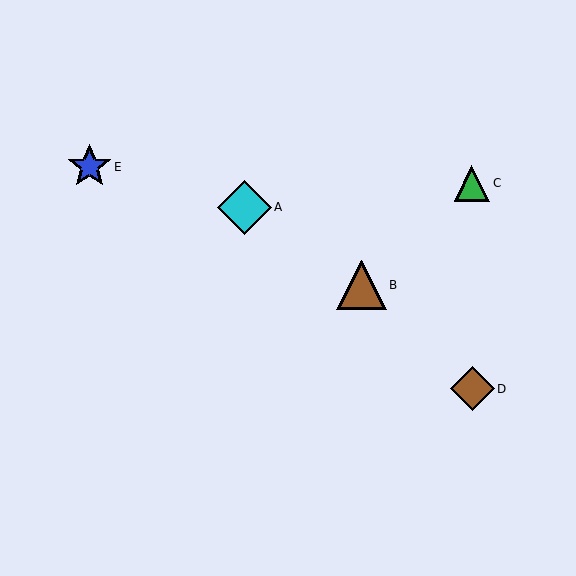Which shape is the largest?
The cyan diamond (labeled A) is the largest.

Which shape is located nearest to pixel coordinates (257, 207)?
The cyan diamond (labeled A) at (244, 207) is nearest to that location.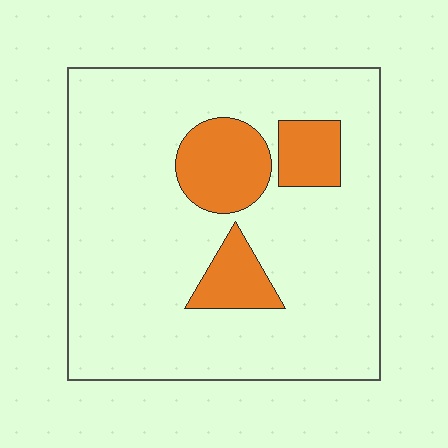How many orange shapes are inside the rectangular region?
3.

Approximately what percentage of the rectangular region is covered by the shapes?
Approximately 15%.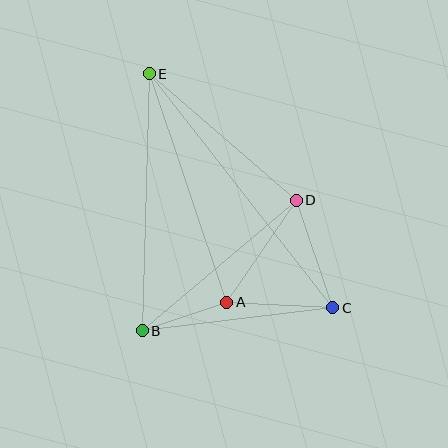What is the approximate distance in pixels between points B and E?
The distance between B and E is approximately 257 pixels.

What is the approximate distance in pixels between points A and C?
The distance between A and C is approximately 106 pixels.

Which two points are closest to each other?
Points A and B are closest to each other.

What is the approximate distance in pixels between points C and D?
The distance between C and D is approximately 114 pixels.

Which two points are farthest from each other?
Points C and E are farthest from each other.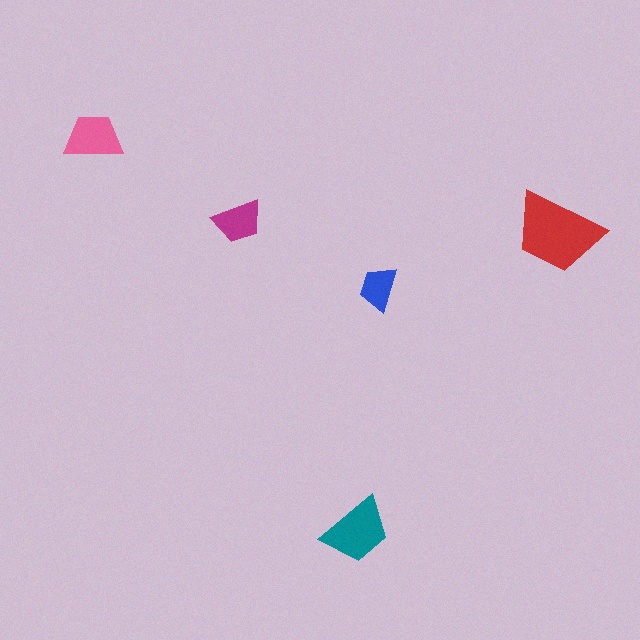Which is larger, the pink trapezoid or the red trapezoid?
The red one.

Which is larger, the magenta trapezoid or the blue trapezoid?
The magenta one.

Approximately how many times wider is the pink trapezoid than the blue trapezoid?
About 1.5 times wider.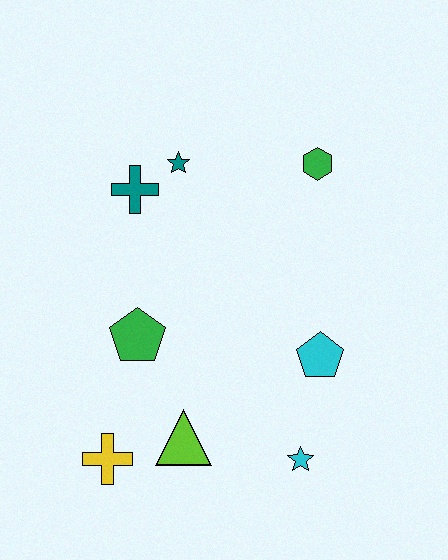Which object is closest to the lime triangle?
The yellow cross is closest to the lime triangle.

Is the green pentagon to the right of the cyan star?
No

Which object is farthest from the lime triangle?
The green hexagon is farthest from the lime triangle.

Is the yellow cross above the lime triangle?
No